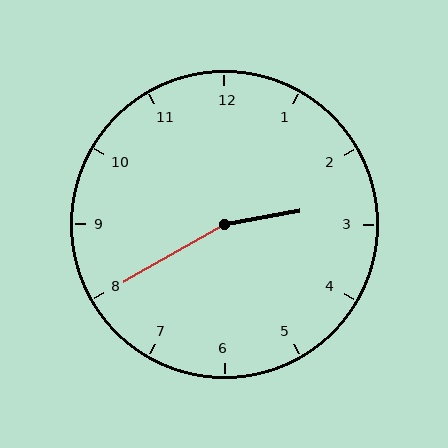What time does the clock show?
2:40.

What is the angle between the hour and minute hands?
Approximately 160 degrees.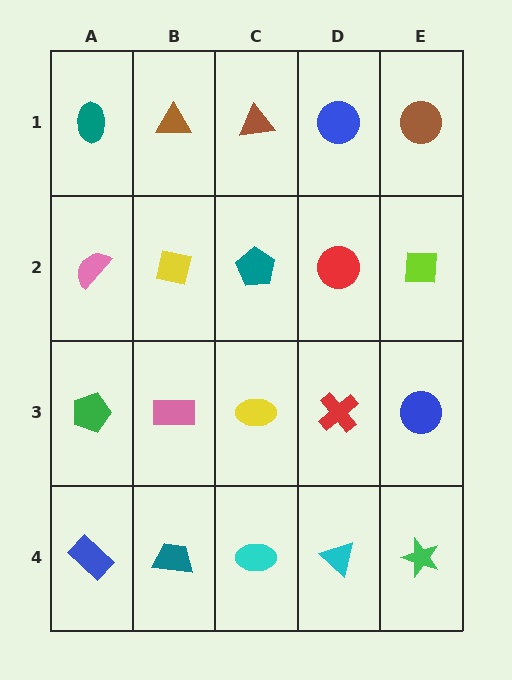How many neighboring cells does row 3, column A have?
3.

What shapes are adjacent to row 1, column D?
A red circle (row 2, column D), a brown triangle (row 1, column C), a brown circle (row 1, column E).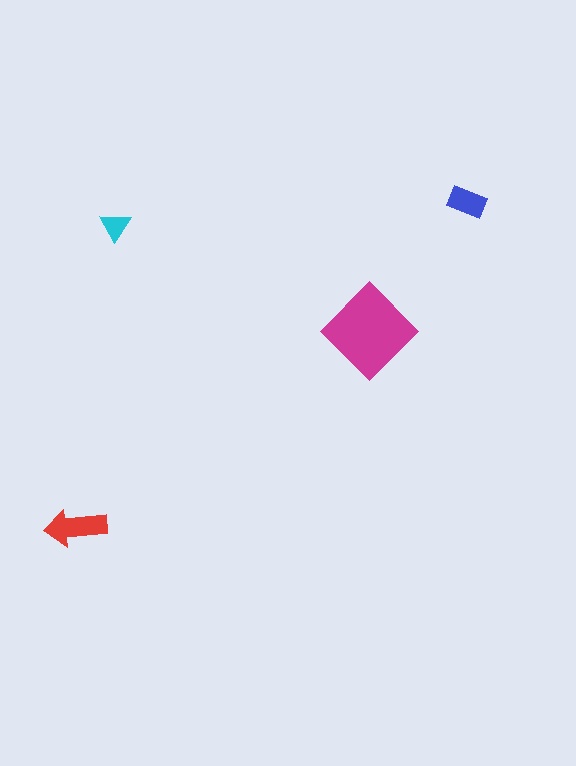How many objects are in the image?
There are 4 objects in the image.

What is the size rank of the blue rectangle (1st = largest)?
3rd.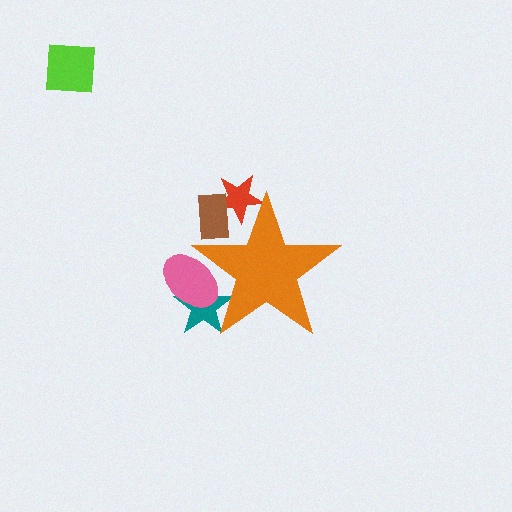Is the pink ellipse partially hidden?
Yes, the pink ellipse is partially hidden behind the orange star.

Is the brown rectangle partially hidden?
Yes, the brown rectangle is partially hidden behind the orange star.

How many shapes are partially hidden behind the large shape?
4 shapes are partially hidden.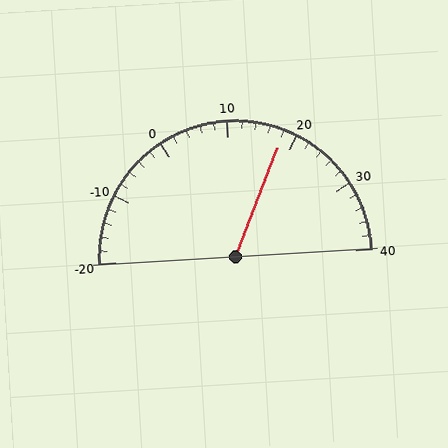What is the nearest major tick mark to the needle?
The nearest major tick mark is 20.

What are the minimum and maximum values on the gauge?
The gauge ranges from -20 to 40.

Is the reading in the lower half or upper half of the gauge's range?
The reading is in the upper half of the range (-20 to 40).